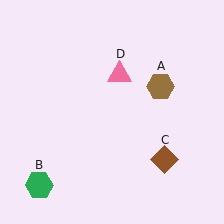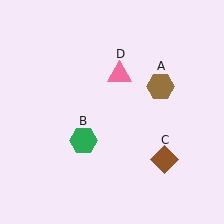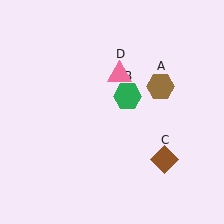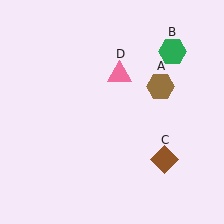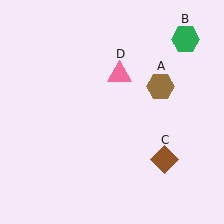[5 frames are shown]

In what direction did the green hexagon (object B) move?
The green hexagon (object B) moved up and to the right.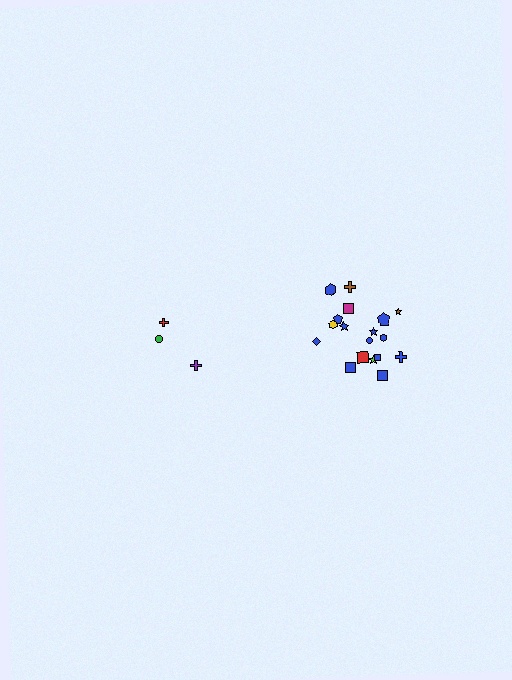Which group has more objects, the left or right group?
The right group.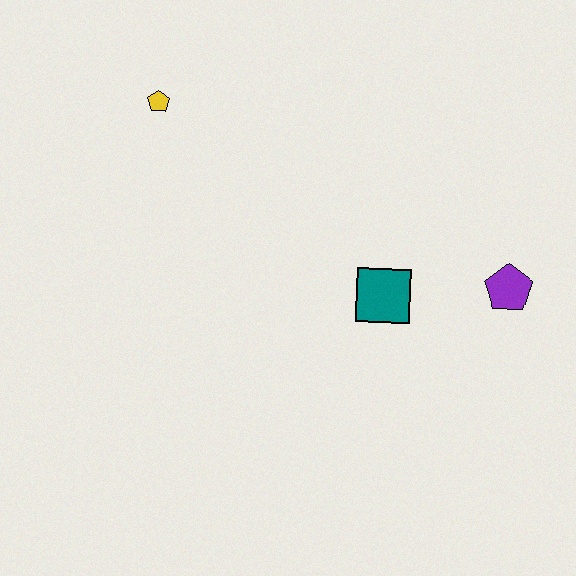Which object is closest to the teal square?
The purple pentagon is closest to the teal square.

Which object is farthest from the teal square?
The yellow pentagon is farthest from the teal square.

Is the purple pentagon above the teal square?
Yes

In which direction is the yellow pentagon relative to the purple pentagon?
The yellow pentagon is to the left of the purple pentagon.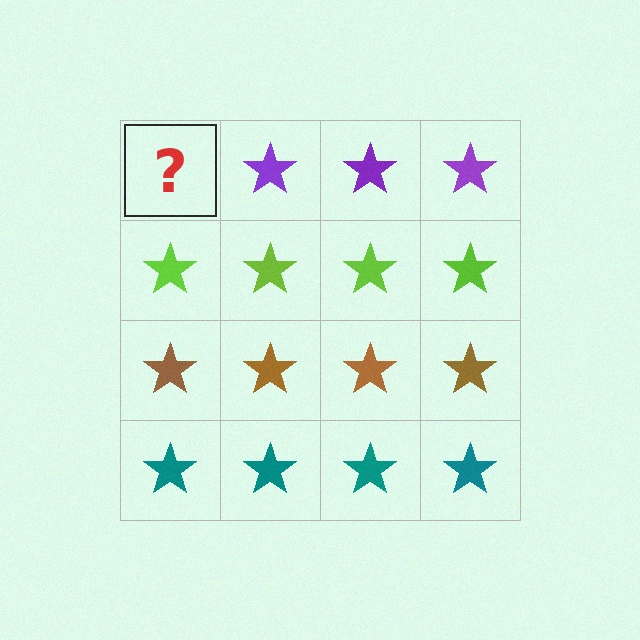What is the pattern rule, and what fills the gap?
The rule is that each row has a consistent color. The gap should be filled with a purple star.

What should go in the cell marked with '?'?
The missing cell should contain a purple star.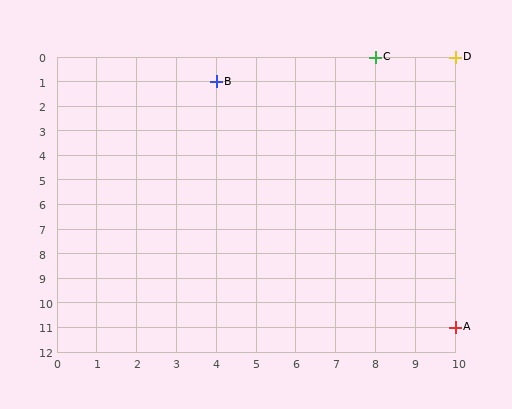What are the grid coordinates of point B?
Point B is at grid coordinates (4, 1).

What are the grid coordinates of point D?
Point D is at grid coordinates (10, 0).